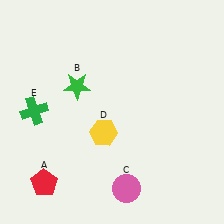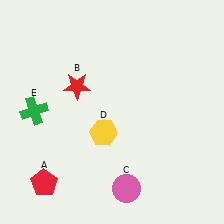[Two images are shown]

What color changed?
The star (B) changed from green in Image 1 to red in Image 2.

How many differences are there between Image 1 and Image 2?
There is 1 difference between the two images.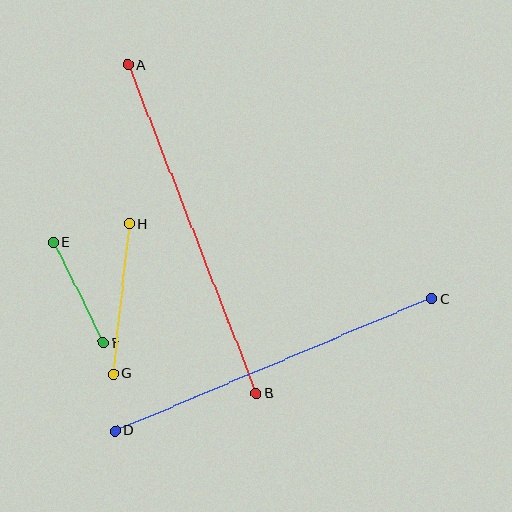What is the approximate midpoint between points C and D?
The midpoint is at approximately (273, 365) pixels.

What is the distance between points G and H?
The distance is approximately 150 pixels.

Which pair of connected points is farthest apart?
Points A and B are farthest apart.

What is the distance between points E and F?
The distance is approximately 112 pixels.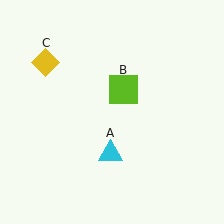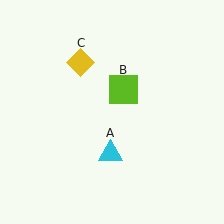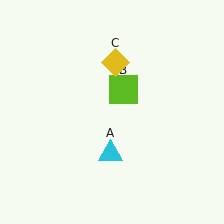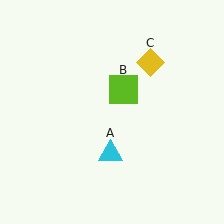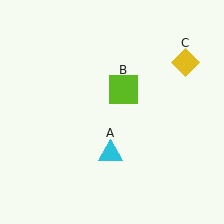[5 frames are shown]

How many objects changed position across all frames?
1 object changed position: yellow diamond (object C).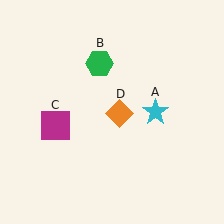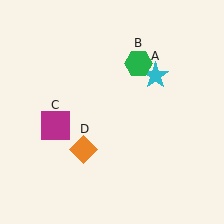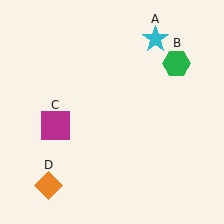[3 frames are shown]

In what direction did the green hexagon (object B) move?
The green hexagon (object B) moved right.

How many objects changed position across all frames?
3 objects changed position: cyan star (object A), green hexagon (object B), orange diamond (object D).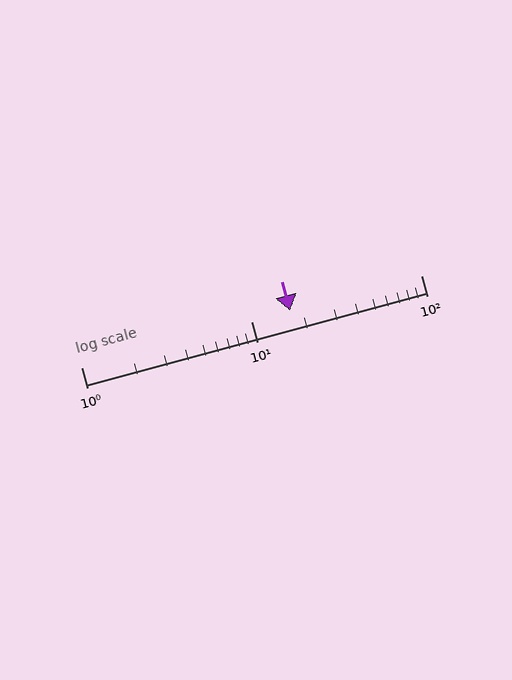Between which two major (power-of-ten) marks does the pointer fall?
The pointer is between 10 and 100.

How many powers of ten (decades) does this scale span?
The scale spans 2 decades, from 1 to 100.